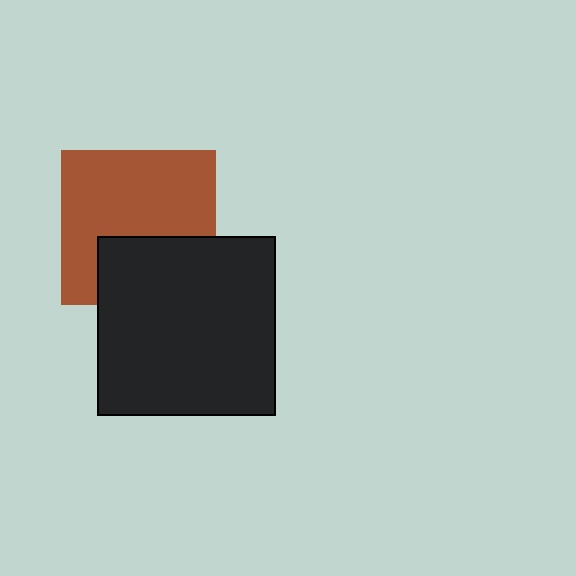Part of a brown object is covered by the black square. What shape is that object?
It is a square.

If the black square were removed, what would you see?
You would see the complete brown square.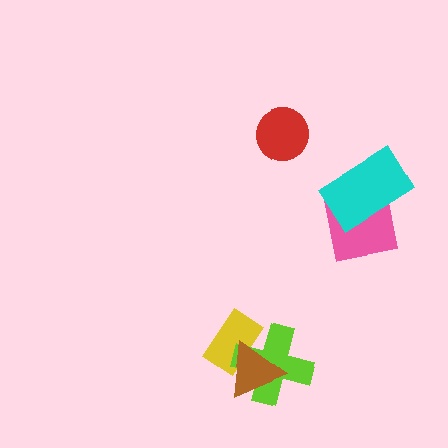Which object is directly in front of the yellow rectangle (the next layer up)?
The lime cross is directly in front of the yellow rectangle.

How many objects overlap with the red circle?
0 objects overlap with the red circle.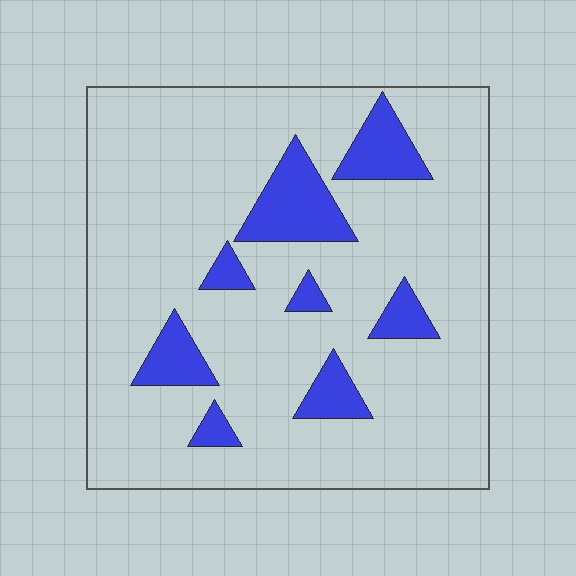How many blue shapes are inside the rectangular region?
8.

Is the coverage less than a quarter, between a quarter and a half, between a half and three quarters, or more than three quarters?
Less than a quarter.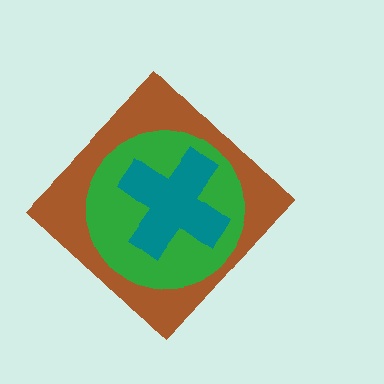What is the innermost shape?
The teal cross.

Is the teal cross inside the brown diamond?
Yes.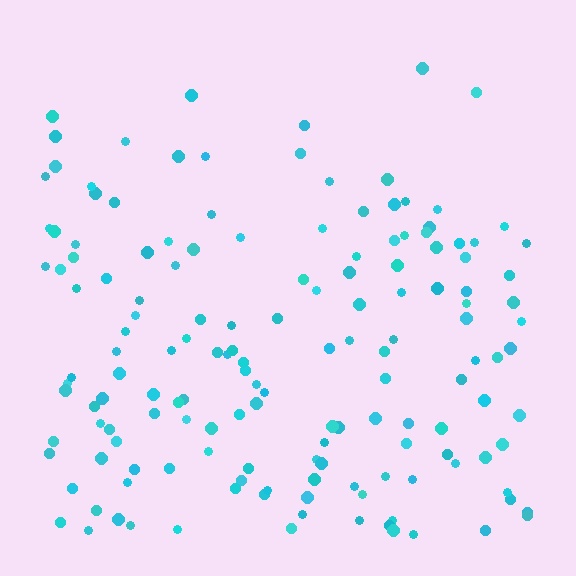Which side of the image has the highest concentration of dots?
The bottom.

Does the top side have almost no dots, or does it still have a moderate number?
Still a moderate number, just noticeably fewer than the bottom.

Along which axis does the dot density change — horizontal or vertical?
Vertical.